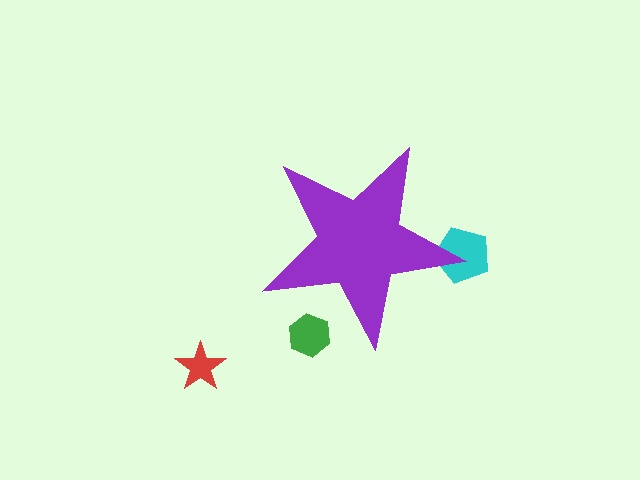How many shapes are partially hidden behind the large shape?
2 shapes are partially hidden.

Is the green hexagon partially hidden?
Yes, the green hexagon is partially hidden behind the purple star.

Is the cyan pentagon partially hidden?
Yes, the cyan pentagon is partially hidden behind the purple star.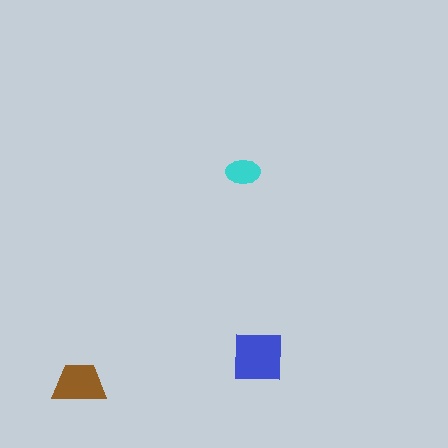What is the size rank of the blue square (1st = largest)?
1st.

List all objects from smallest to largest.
The cyan ellipse, the brown trapezoid, the blue square.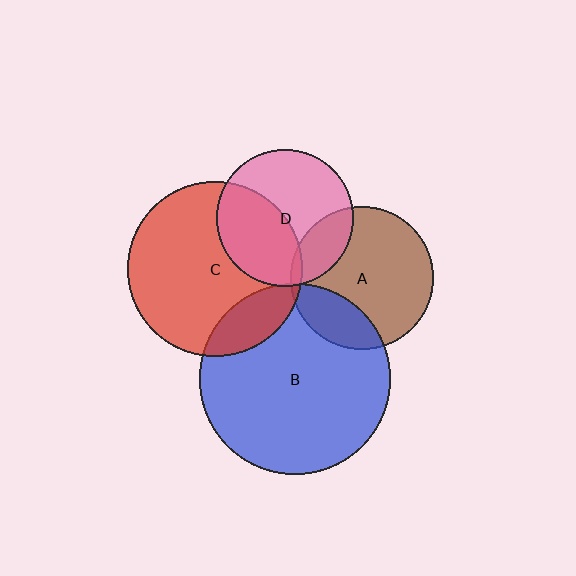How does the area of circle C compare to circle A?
Approximately 1.5 times.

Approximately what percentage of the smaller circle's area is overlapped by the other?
Approximately 5%.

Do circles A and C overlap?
Yes.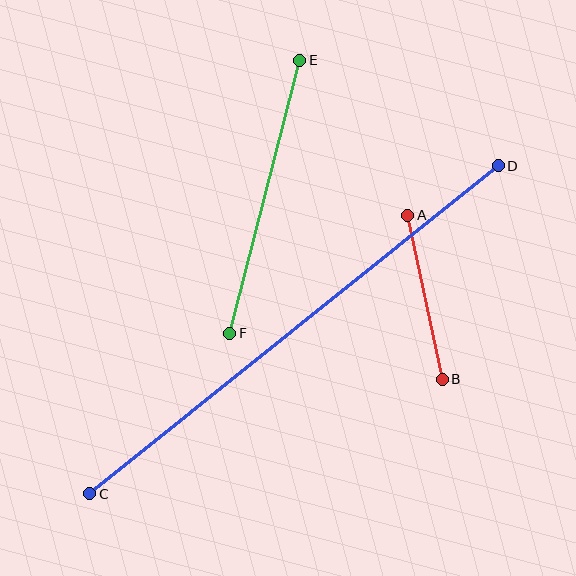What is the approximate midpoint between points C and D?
The midpoint is at approximately (294, 330) pixels.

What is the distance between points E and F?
The distance is approximately 282 pixels.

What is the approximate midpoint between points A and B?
The midpoint is at approximately (425, 297) pixels.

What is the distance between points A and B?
The distance is approximately 168 pixels.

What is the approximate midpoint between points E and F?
The midpoint is at approximately (265, 197) pixels.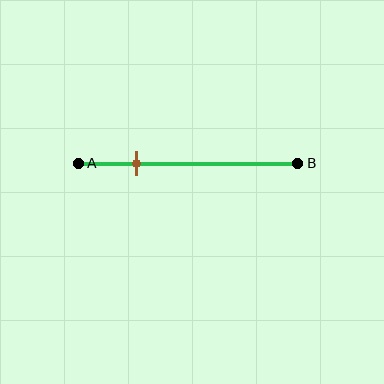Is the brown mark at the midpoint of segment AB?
No, the mark is at about 25% from A, not at the 50% midpoint.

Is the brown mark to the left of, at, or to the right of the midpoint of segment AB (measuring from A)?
The brown mark is to the left of the midpoint of segment AB.